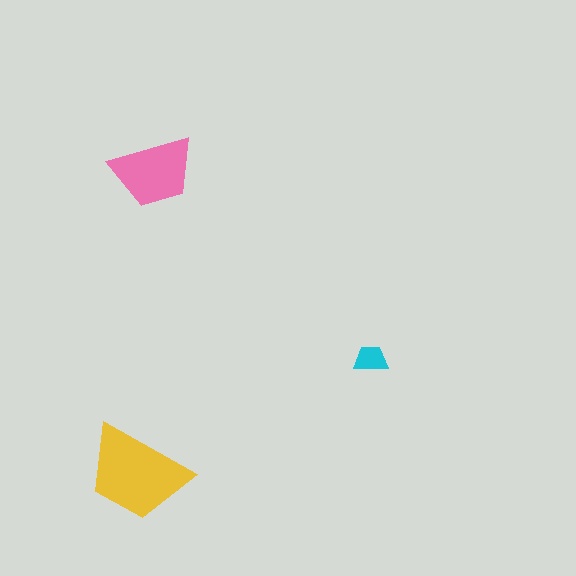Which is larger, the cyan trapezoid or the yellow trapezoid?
The yellow one.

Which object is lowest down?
The yellow trapezoid is bottommost.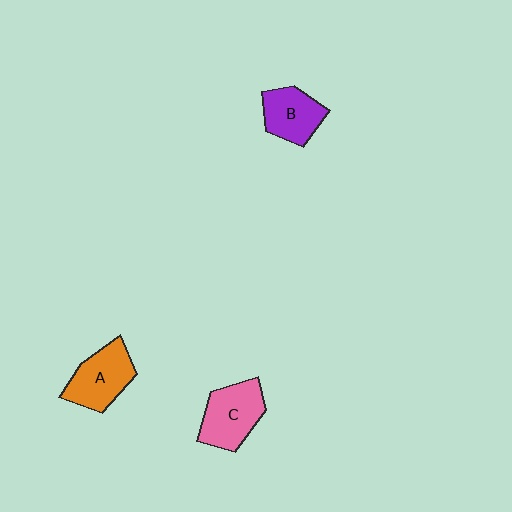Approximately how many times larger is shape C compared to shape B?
Approximately 1.2 times.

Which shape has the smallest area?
Shape B (purple).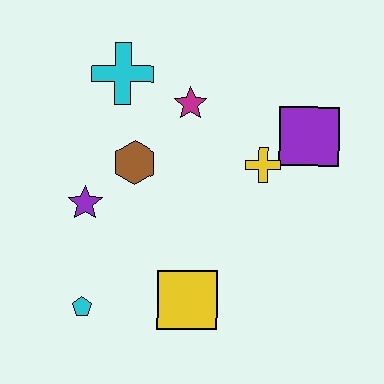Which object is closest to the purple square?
The yellow cross is closest to the purple square.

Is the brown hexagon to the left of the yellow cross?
Yes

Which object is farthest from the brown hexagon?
The purple square is farthest from the brown hexagon.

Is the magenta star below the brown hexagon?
No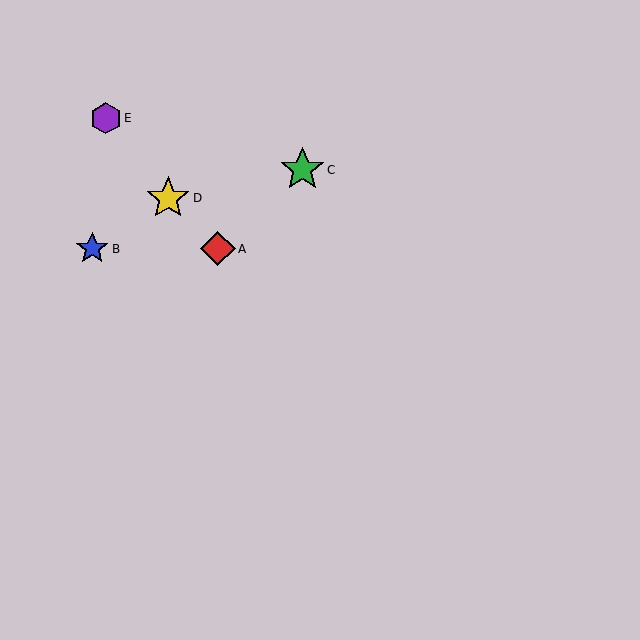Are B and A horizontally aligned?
Yes, both are at y≈249.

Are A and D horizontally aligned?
No, A is at y≈249 and D is at y≈198.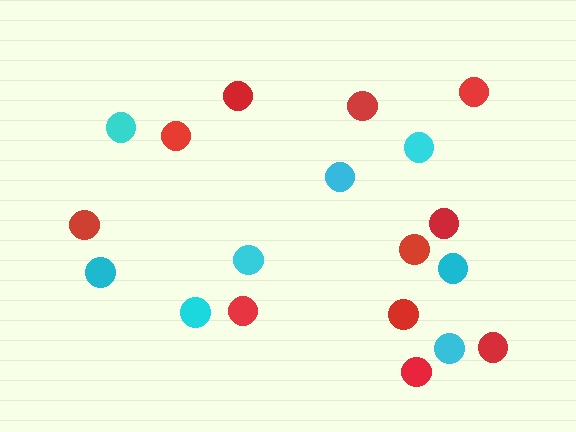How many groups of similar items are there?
There are 2 groups: one group of red circles (11) and one group of cyan circles (8).